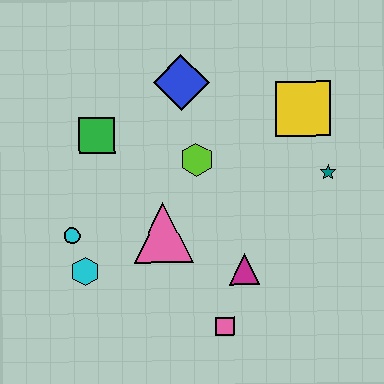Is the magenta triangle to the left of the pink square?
No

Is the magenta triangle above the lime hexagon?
No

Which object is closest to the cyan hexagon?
The cyan circle is closest to the cyan hexagon.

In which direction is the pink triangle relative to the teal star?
The pink triangle is to the left of the teal star.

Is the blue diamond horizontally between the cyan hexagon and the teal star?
Yes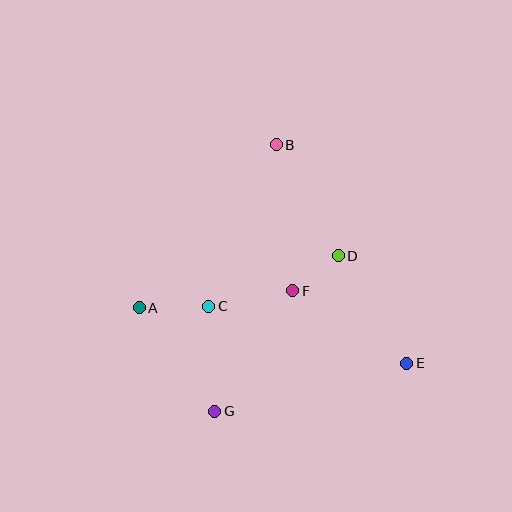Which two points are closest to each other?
Points D and F are closest to each other.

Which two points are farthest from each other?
Points A and E are farthest from each other.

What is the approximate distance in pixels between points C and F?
The distance between C and F is approximately 86 pixels.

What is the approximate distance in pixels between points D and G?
The distance between D and G is approximately 198 pixels.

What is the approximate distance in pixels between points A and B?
The distance between A and B is approximately 213 pixels.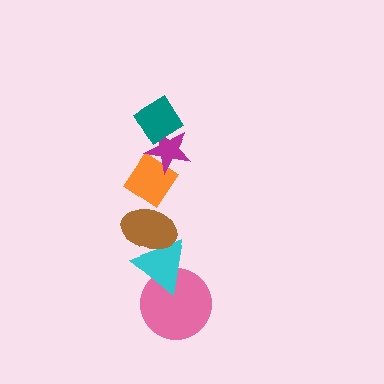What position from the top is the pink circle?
The pink circle is 6th from the top.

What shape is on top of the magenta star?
The teal diamond is on top of the magenta star.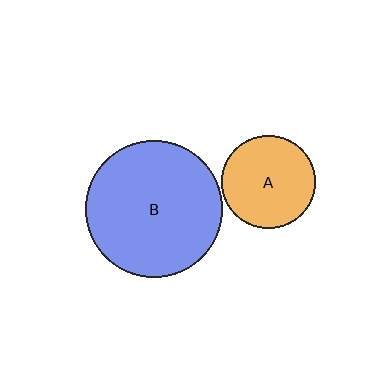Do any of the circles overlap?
No, none of the circles overlap.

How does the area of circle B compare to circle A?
Approximately 2.2 times.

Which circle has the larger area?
Circle B (blue).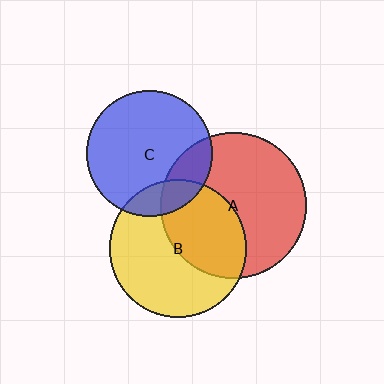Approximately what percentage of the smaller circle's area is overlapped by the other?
Approximately 20%.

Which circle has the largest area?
Circle A (red).